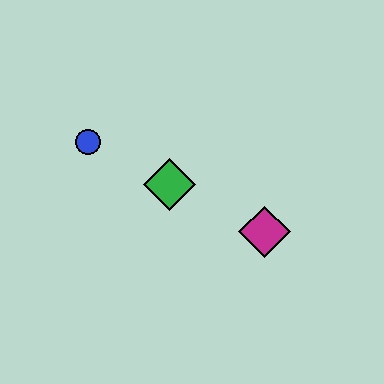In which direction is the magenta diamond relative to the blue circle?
The magenta diamond is to the right of the blue circle.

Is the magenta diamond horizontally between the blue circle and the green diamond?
No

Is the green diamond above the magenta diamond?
Yes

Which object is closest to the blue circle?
The green diamond is closest to the blue circle.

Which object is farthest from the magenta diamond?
The blue circle is farthest from the magenta diamond.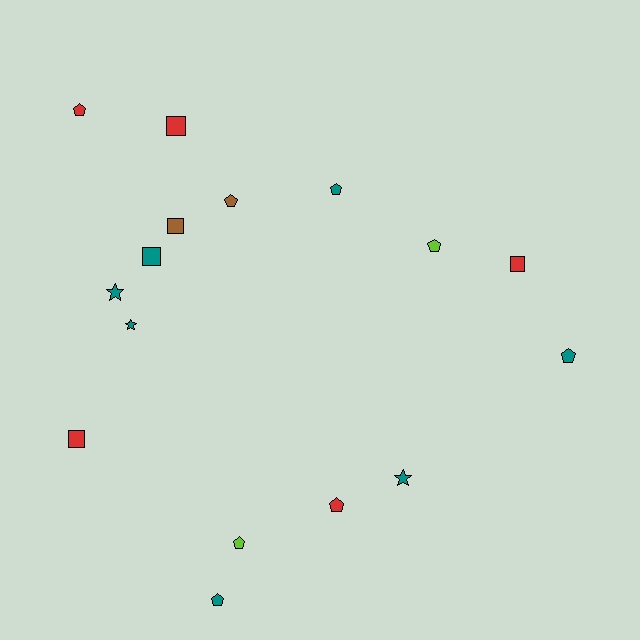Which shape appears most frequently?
Pentagon, with 8 objects.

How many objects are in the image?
There are 16 objects.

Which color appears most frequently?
Teal, with 7 objects.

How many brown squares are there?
There is 1 brown square.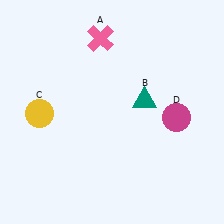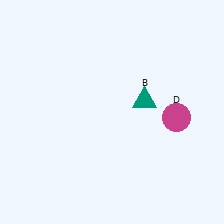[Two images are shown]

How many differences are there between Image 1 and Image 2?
There are 2 differences between the two images.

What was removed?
The pink cross (A), the yellow circle (C) were removed in Image 2.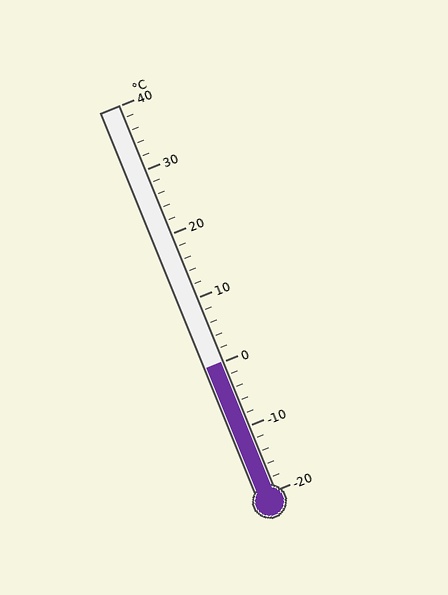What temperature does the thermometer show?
The thermometer shows approximately 0°C.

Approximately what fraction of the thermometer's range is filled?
The thermometer is filled to approximately 35% of its range.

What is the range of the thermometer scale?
The thermometer scale ranges from -20°C to 40°C.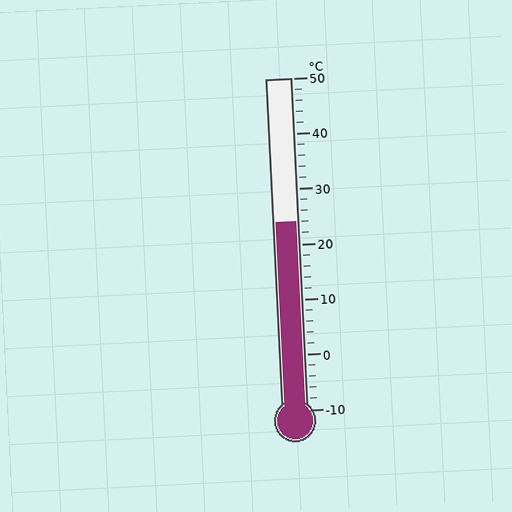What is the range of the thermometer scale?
The thermometer scale ranges from -10°C to 50°C.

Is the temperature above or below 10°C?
The temperature is above 10°C.